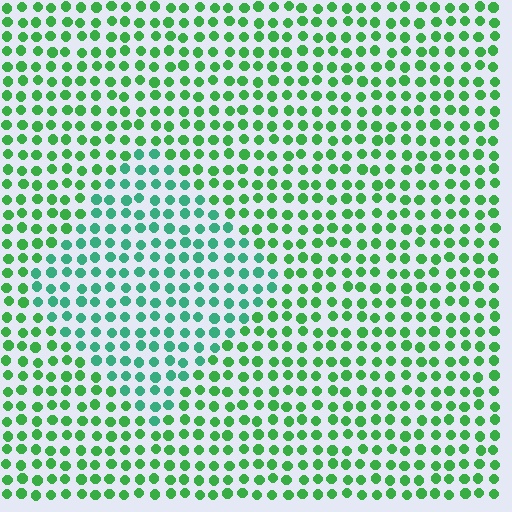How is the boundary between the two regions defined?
The boundary is defined purely by a slight shift in hue (about 31 degrees). Spacing, size, and orientation are identical on both sides.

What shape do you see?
I see a diamond.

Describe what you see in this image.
The image is filled with small green elements in a uniform arrangement. A diamond-shaped region is visible where the elements are tinted to a slightly different hue, forming a subtle color boundary.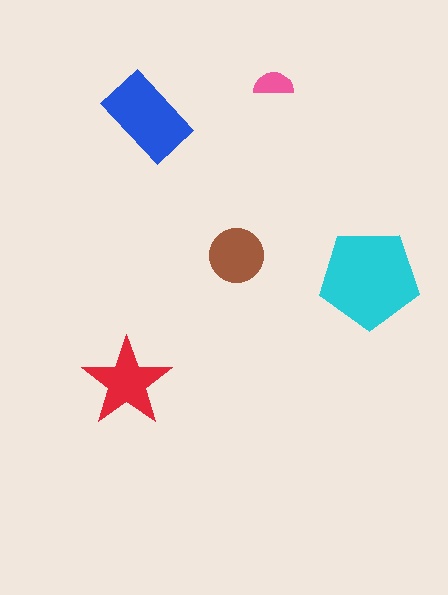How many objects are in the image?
There are 5 objects in the image.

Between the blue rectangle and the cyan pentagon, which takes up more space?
The cyan pentagon.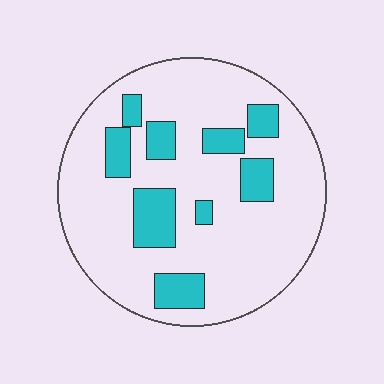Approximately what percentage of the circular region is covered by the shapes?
Approximately 20%.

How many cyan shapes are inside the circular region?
9.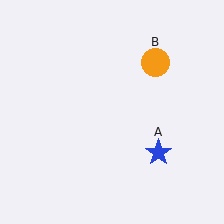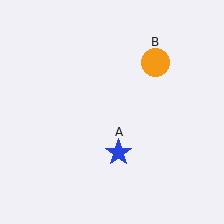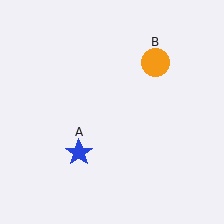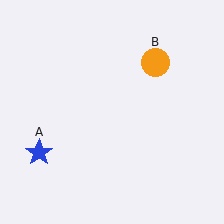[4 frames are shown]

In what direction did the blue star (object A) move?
The blue star (object A) moved left.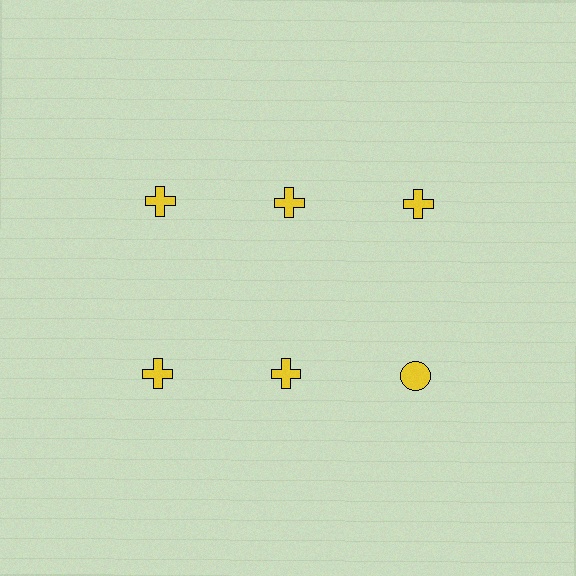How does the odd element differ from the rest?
It has a different shape: circle instead of cross.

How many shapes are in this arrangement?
There are 6 shapes arranged in a grid pattern.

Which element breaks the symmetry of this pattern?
The yellow circle in the second row, center column breaks the symmetry. All other shapes are yellow crosses.